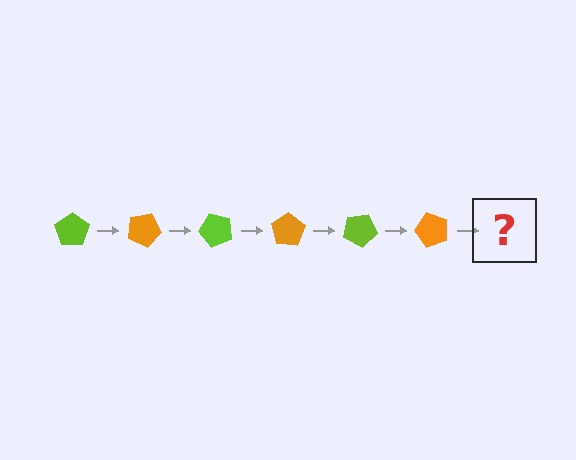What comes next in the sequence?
The next element should be a lime pentagon, rotated 150 degrees from the start.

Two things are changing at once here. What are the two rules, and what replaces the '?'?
The two rules are that it rotates 25 degrees each step and the color cycles through lime and orange. The '?' should be a lime pentagon, rotated 150 degrees from the start.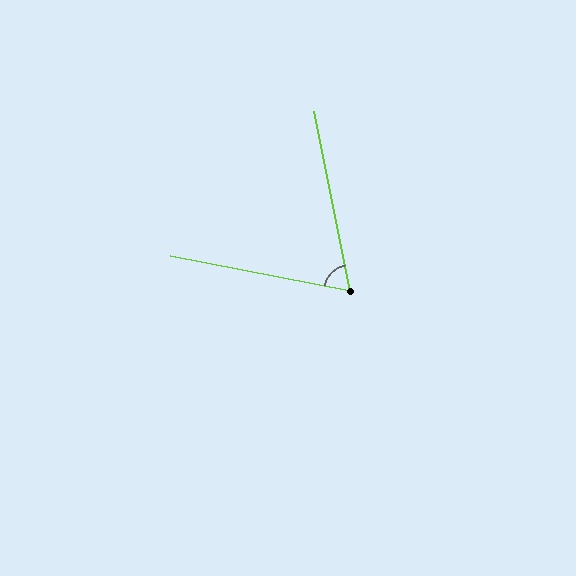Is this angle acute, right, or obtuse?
It is acute.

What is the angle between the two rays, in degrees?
Approximately 68 degrees.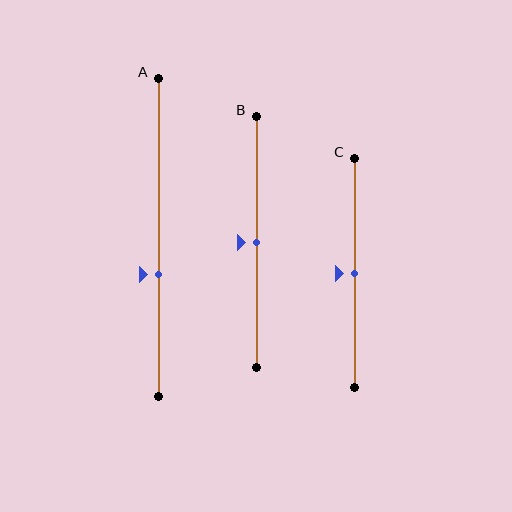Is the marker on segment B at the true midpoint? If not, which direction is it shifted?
Yes, the marker on segment B is at the true midpoint.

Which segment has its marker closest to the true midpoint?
Segment B has its marker closest to the true midpoint.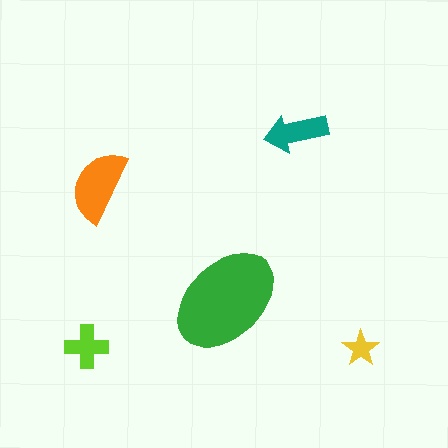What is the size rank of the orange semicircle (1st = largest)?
2nd.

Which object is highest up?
The teal arrow is topmost.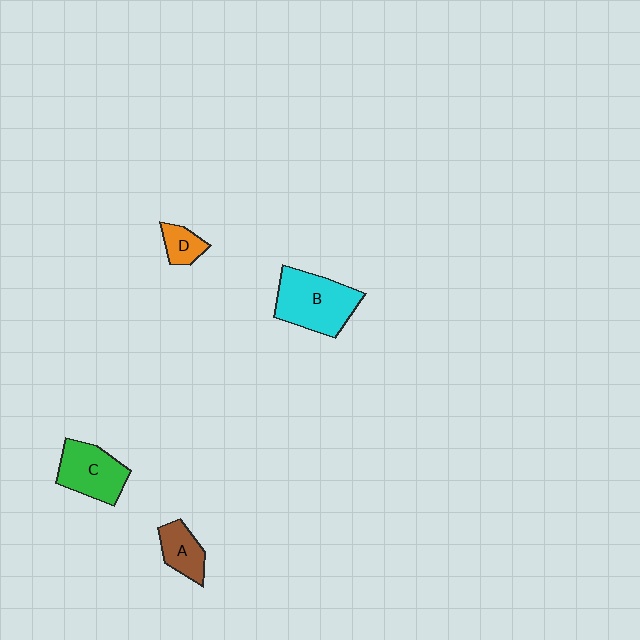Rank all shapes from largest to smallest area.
From largest to smallest: B (cyan), C (green), A (brown), D (orange).